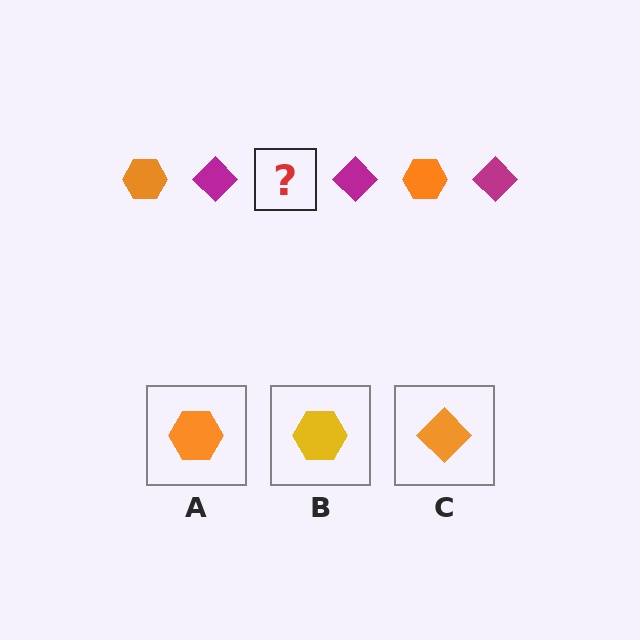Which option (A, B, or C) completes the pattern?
A.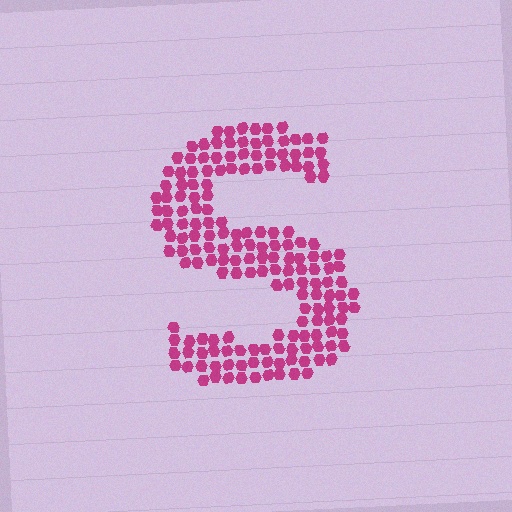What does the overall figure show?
The overall figure shows the letter S.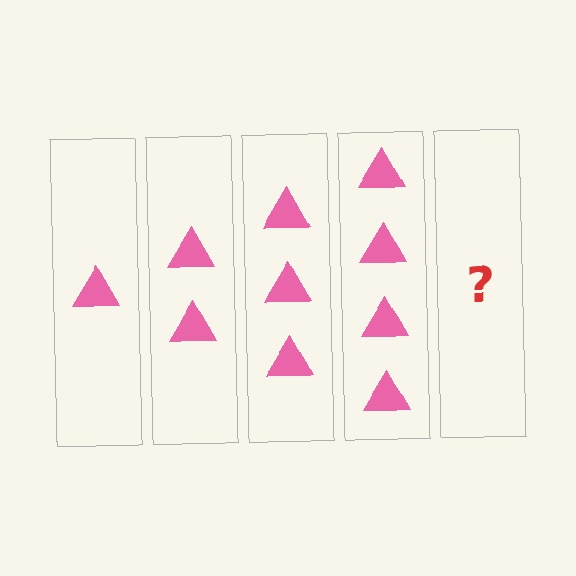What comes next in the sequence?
The next element should be 5 triangles.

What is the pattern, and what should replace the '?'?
The pattern is that each step adds one more triangle. The '?' should be 5 triangles.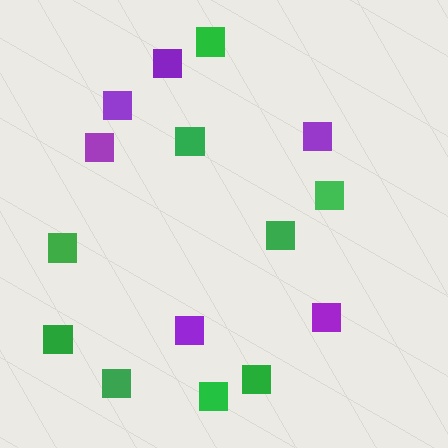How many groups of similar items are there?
There are 2 groups: one group of purple squares (6) and one group of green squares (9).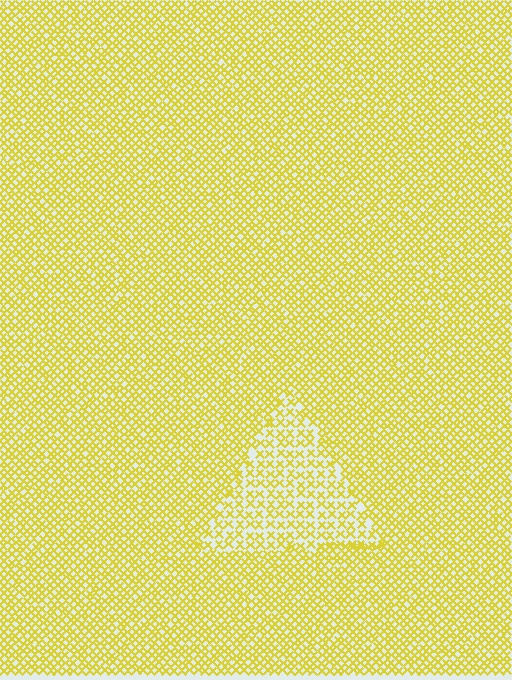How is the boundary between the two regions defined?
The boundary is defined by a change in element density (approximately 1.7x ratio). All elements are the same color, size, and shape.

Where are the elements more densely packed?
The elements are more densely packed outside the triangle boundary.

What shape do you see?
I see a triangle.